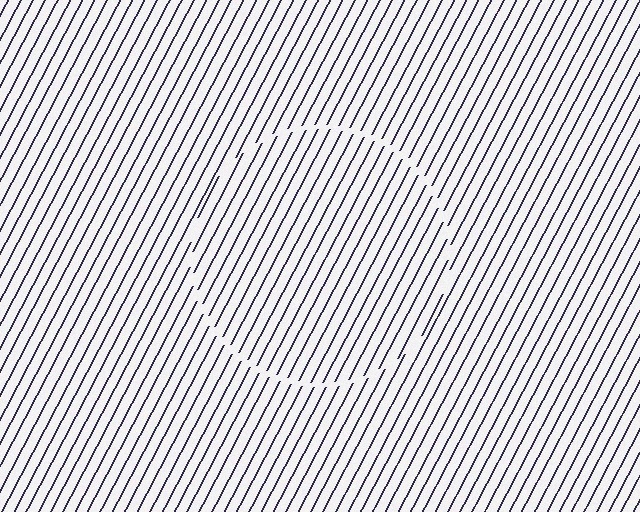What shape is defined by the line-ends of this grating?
An illusory circle. The interior of the shape contains the same grating, shifted by half a period — the contour is defined by the phase discontinuity where line-ends from the inner and outer gratings abut.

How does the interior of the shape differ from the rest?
The interior of the shape contains the same grating, shifted by half a period — the contour is defined by the phase discontinuity where line-ends from the inner and outer gratings abut.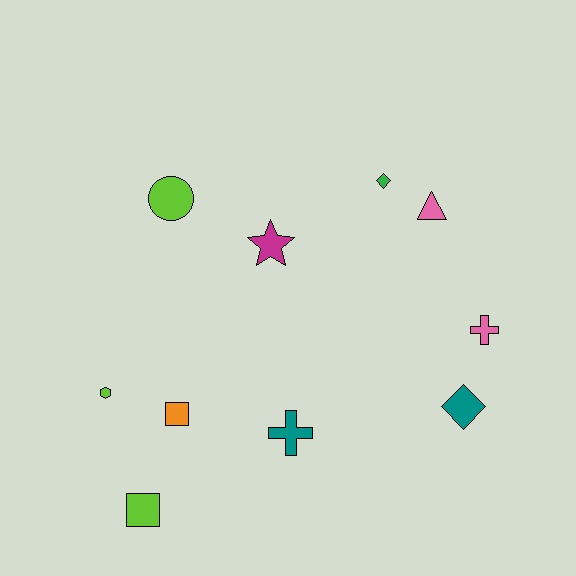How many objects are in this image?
There are 10 objects.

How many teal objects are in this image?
There are 2 teal objects.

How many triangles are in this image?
There is 1 triangle.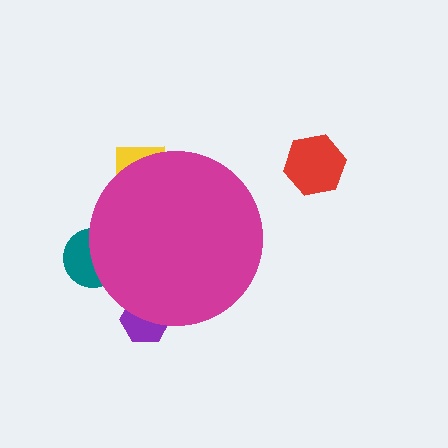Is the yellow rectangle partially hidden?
Yes, the yellow rectangle is partially hidden behind the magenta circle.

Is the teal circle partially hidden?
Yes, the teal circle is partially hidden behind the magenta circle.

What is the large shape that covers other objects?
A magenta circle.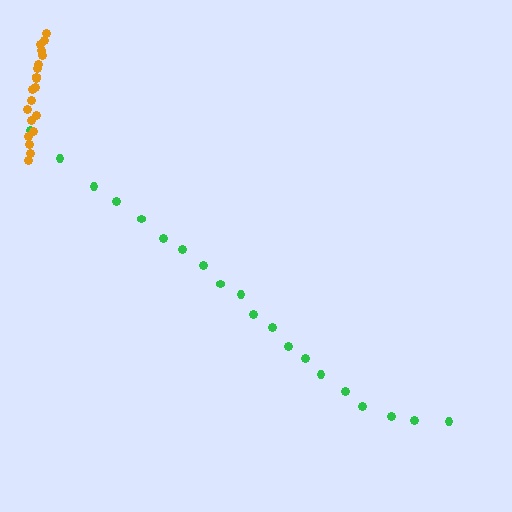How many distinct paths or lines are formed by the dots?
There are 2 distinct paths.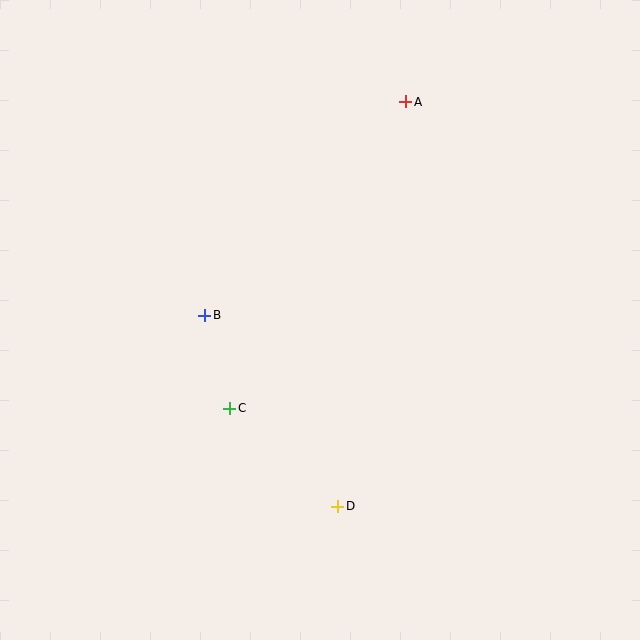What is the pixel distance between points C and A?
The distance between C and A is 353 pixels.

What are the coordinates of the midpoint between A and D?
The midpoint between A and D is at (372, 304).